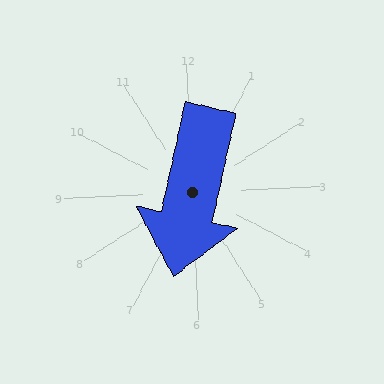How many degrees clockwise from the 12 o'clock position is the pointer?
Approximately 195 degrees.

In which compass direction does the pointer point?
South.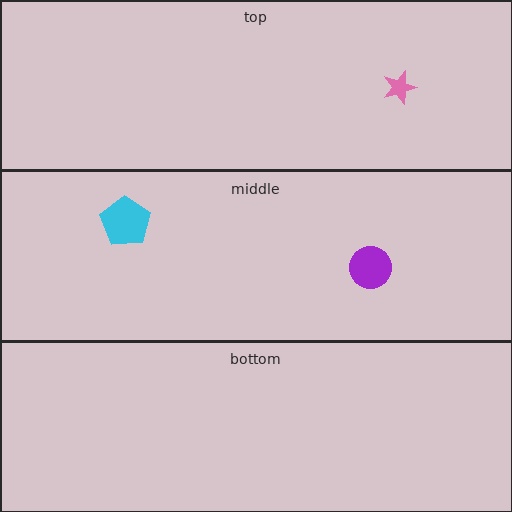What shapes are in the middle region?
The cyan pentagon, the purple circle.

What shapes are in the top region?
The pink star.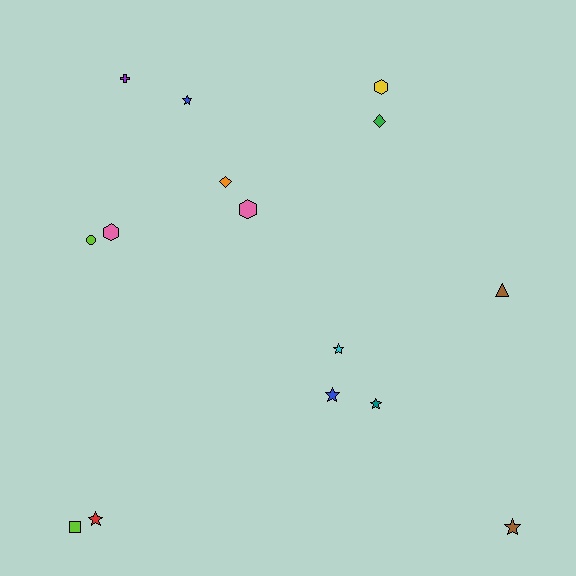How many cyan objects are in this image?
There is 1 cyan object.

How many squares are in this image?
There is 1 square.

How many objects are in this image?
There are 15 objects.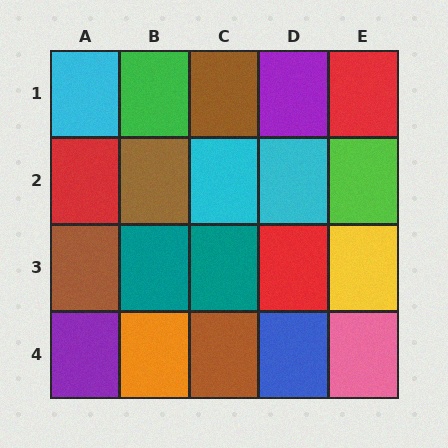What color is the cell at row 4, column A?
Purple.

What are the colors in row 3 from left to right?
Brown, teal, teal, red, yellow.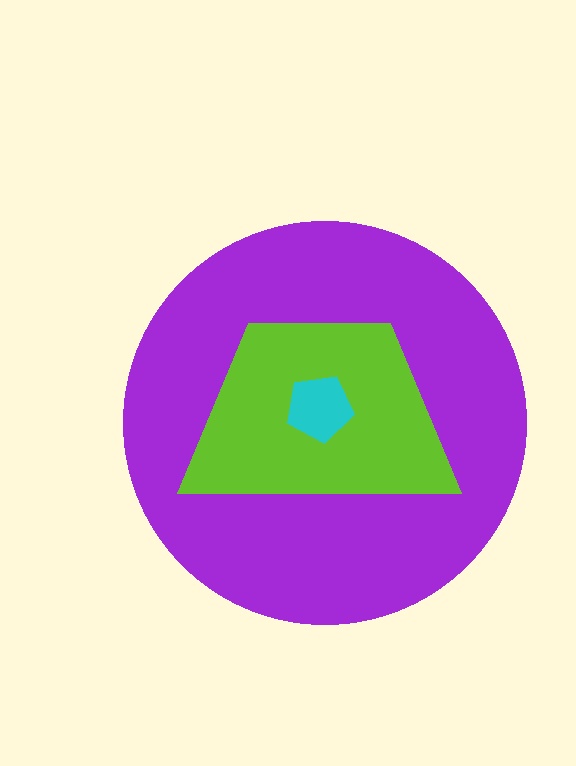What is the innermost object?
The cyan pentagon.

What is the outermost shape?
The purple circle.